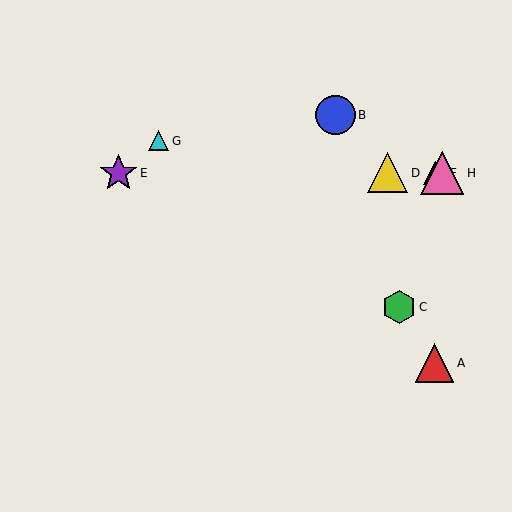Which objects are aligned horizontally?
Objects D, E, F, H are aligned horizontally.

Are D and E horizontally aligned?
Yes, both are at y≈173.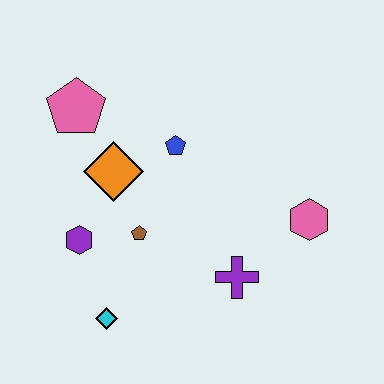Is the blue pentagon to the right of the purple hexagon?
Yes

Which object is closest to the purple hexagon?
The brown pentagon is closest to the purple hexagon.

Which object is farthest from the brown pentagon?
The pink hexagon is farthest from the brown pentagon.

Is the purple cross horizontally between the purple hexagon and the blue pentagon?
No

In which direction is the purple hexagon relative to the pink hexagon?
The purple hexagon is to the left of the pink hexagon.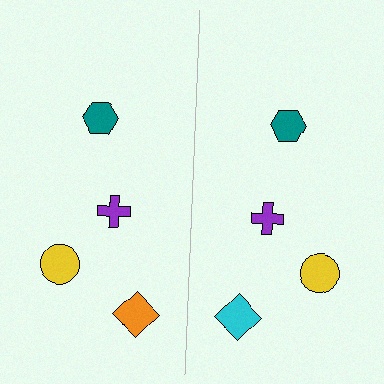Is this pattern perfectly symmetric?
No, the pattern is not perfectly symmetric. The cyan diamond on the right side breaks the symmetry — its mirror counterpart is orange.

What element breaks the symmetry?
The cyan diamond on the right side breaks the symmetry — its mirror counterpart is orange.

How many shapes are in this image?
There are 8 shapes in this image.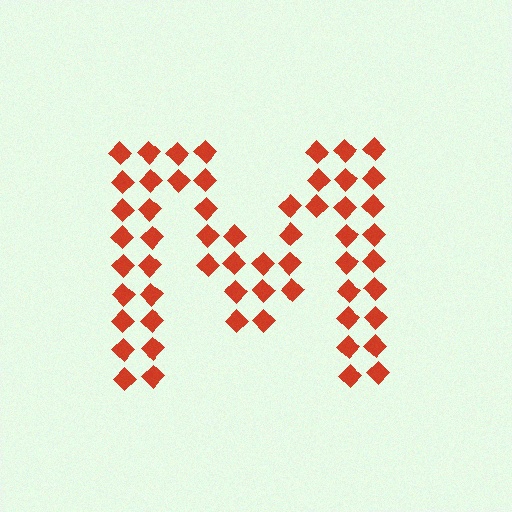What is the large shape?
The large shape is the letter M.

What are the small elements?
The small elements are diamonds.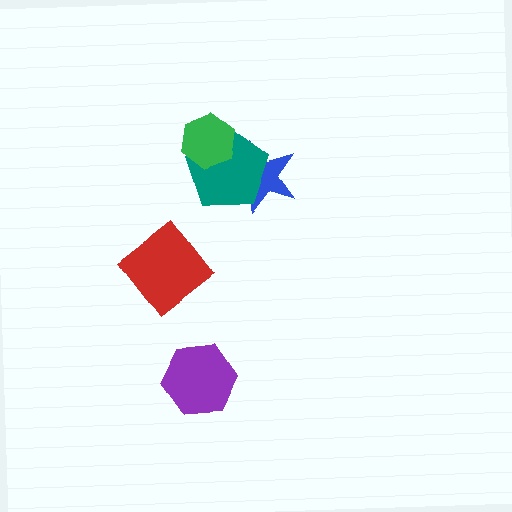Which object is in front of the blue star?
The teal pentagon is in front of the blue star.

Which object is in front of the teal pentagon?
The green hexagon is in front of the teal pentagon.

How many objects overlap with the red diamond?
0 objects overlap with the red diamond.